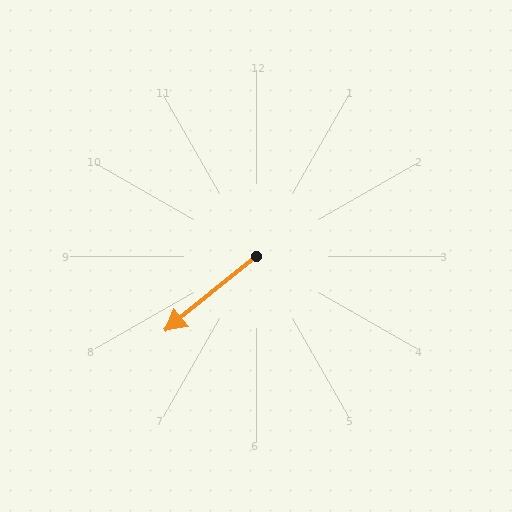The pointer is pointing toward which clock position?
Roughly 8 o'clock.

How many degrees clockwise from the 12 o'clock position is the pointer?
Approximately 231 degrees.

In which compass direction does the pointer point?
Southwest.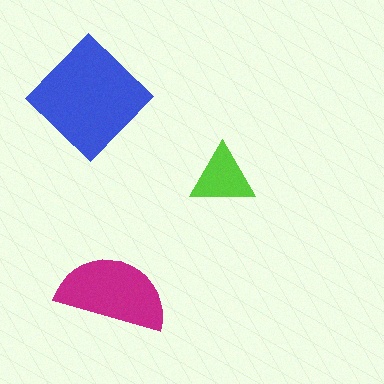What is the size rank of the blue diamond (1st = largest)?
1st.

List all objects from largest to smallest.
The blue diamond, the magenta semicircle, the lime triangle.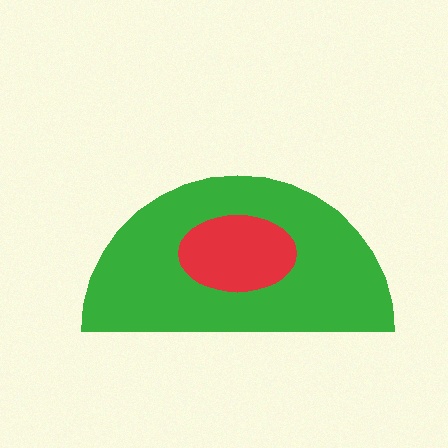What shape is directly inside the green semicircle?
The red ellipse.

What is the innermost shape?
The red ellipse.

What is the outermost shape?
The green semicircle.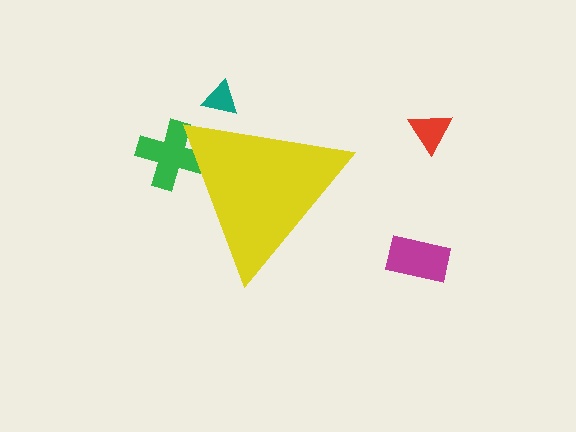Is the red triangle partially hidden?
No, the red triangle is fully visible.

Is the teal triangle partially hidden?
Yes, the teal triangle is partially hidden behind the yellow triangle.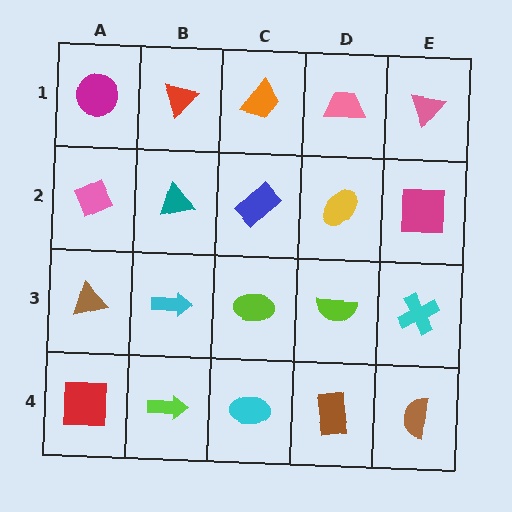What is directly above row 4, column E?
A cyan cross.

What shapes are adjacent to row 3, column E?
A magenta square (row 2, column E), a brown semicircle (row 4, column E), a lime semicircle (row 3, column D).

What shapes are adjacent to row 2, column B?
A red triangle (row 1, column B), a cyan arrow (row 3, column B), a pink diamond (row 2, column A), a blue rectangle (row 2, column C).